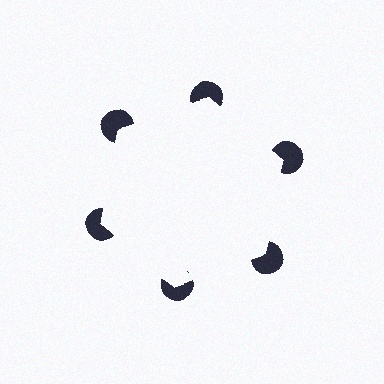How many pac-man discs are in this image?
There are 6 — one at each vertex of the illusory hexagon.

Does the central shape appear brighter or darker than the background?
It typically appears slightly brighter than the background, even though no actual brightness change is drawn.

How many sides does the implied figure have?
6 sides.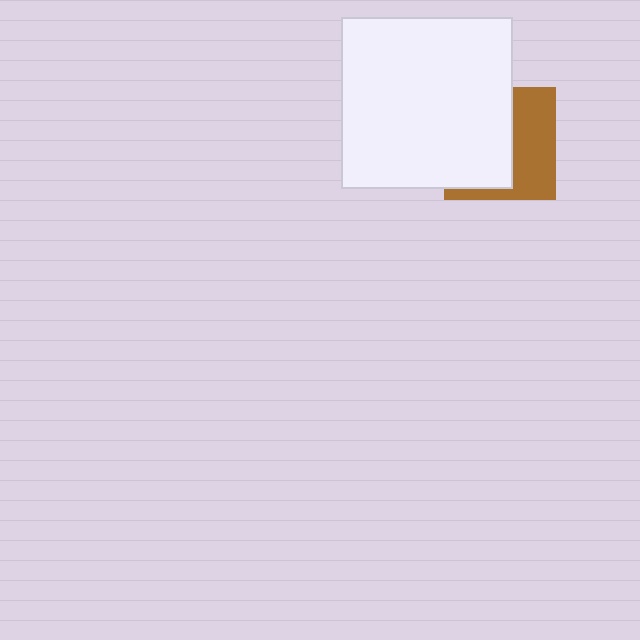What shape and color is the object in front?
The object in front is a white square.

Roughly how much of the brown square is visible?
A small part of it is visible (roughly 43%).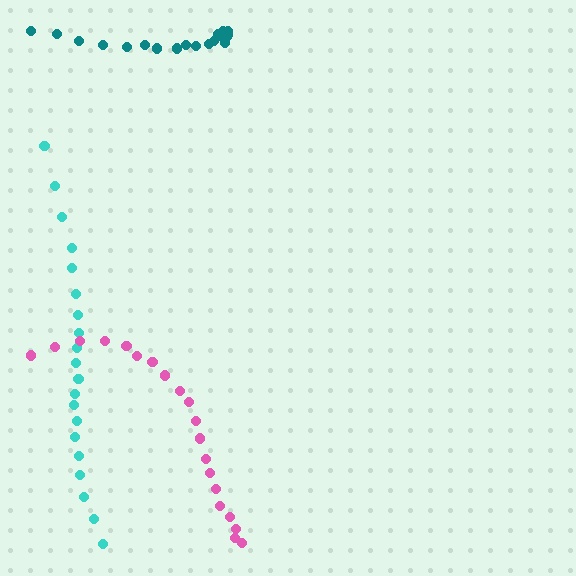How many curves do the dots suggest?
There are 3 distinct paths.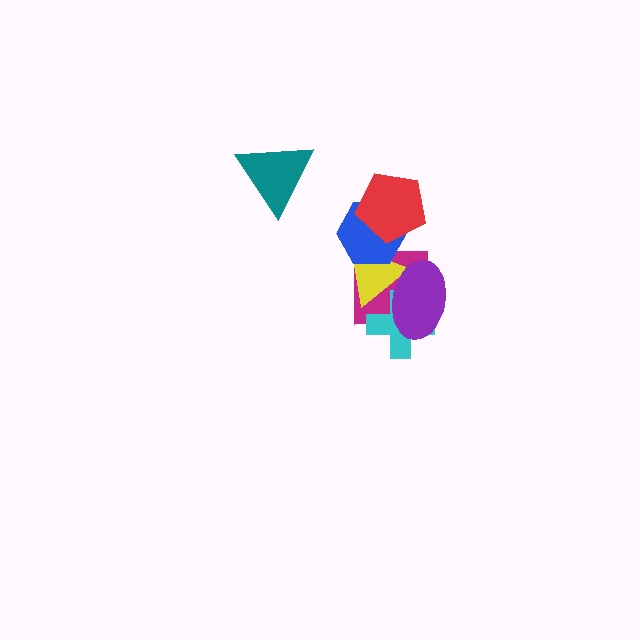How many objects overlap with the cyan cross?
3 objects overlap with the cyan cross.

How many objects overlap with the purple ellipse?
3 objects overlap with the purple ellipse.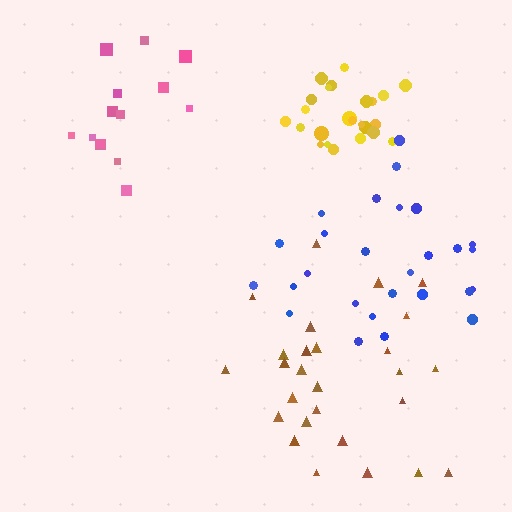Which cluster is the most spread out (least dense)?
Blue.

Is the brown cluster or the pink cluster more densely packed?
Pink.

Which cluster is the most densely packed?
Yellow.